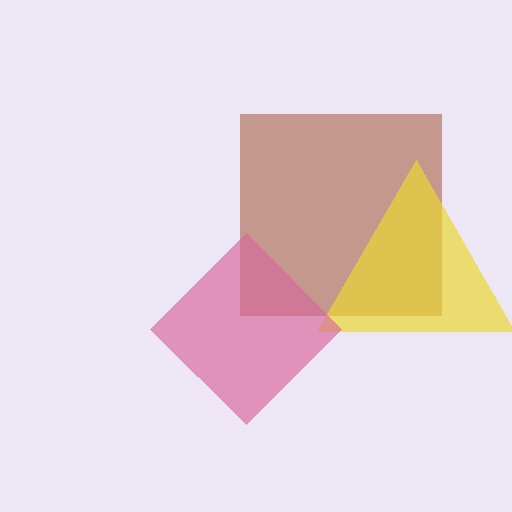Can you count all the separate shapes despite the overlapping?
Yes, there are 3 separate shapes.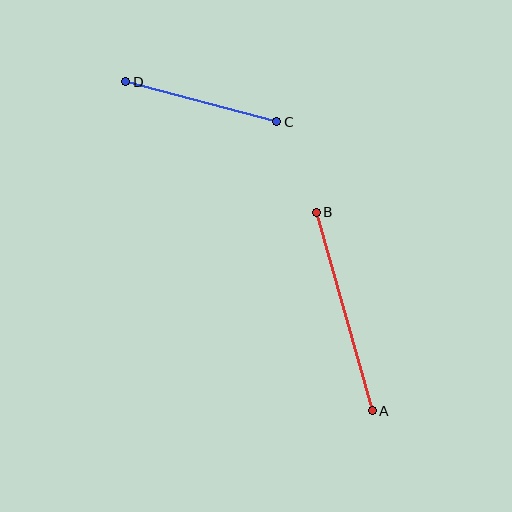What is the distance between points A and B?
The distance is approximately 206 pixels.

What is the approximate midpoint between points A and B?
The midpoint is at approximately (344, 312) pixels.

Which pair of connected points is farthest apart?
Points A and B are farthest apart.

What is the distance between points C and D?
The distance is approximately 156 pixels.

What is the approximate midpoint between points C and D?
The midpoint is at approximately (201, 102) pixels.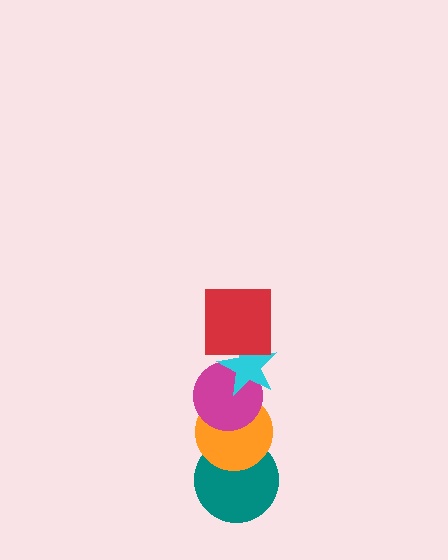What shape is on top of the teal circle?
The orange circle is on top of the teal circle.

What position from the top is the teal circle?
The teal circle is 5th from the top.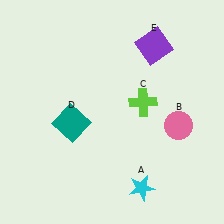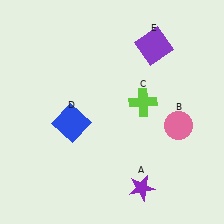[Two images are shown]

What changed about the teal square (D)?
In Image 1, D is teal. In Image 2, it changed to blue.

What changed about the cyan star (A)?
In Image 1, A is cyan. In Image 2, it changed to purple.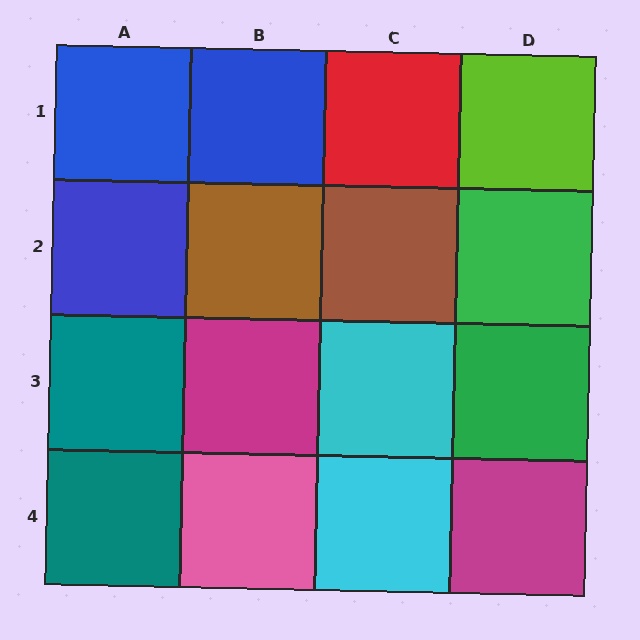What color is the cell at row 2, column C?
Brown.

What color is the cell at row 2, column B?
Brown.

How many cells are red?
1 cell is red.